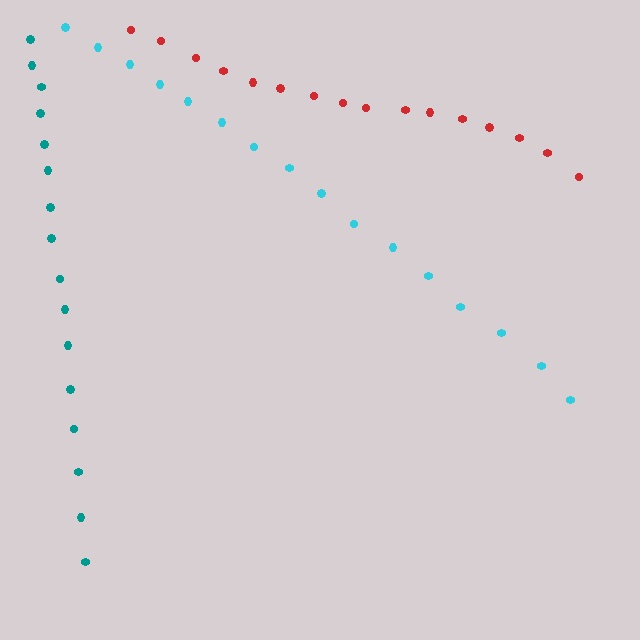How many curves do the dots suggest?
There are 3 distinct paths.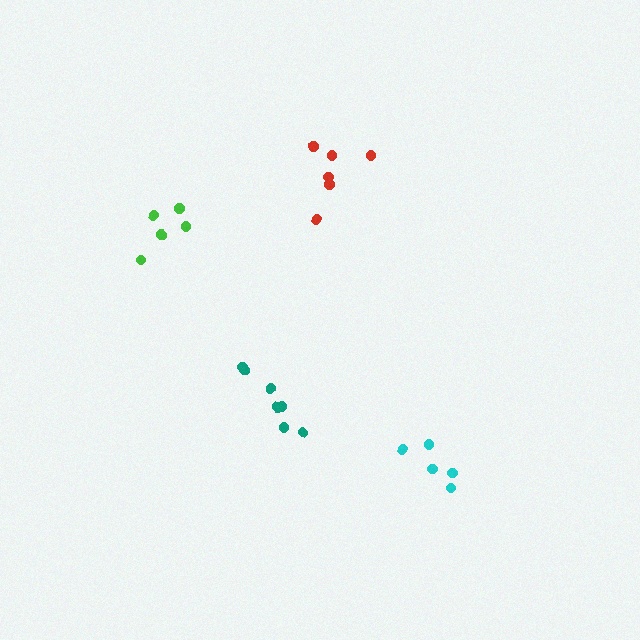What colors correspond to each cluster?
The clusters are colored: red, cyan, teal, green.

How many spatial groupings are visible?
There are 4 spatial groupings.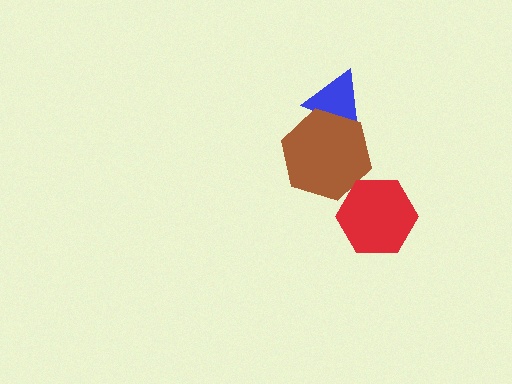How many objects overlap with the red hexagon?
0 objects overlap with the red hexagon.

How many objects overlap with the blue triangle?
1 object overlaps with the blue triangle.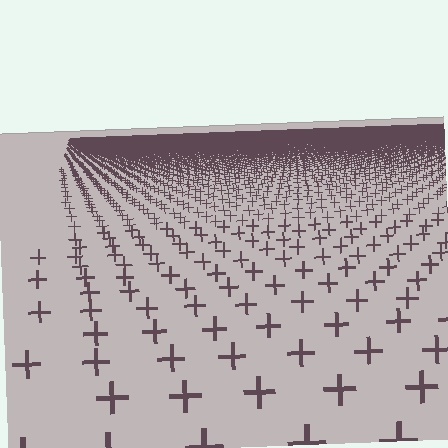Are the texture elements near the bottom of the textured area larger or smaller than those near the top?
Larger. Near the bottom, elements are closer to the viewer and appear at a bigger on-screen size.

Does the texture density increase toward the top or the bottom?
Density increases toward the top.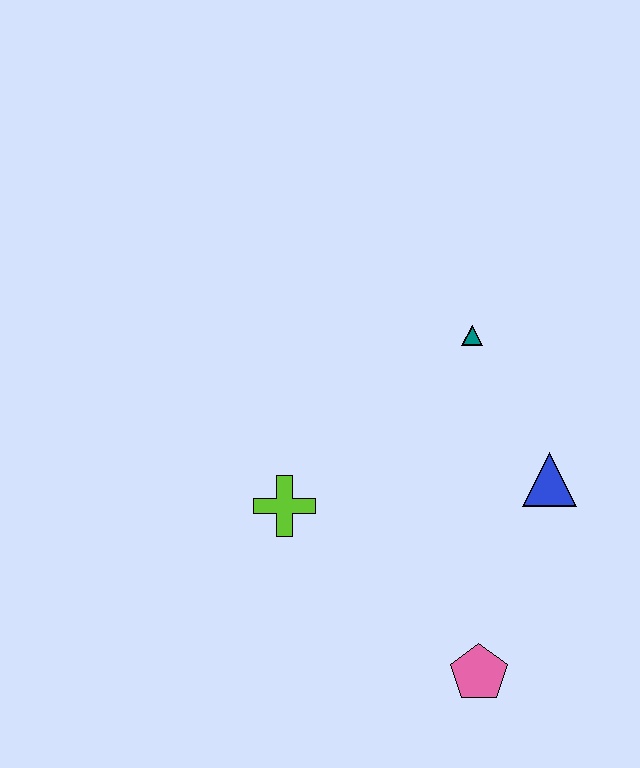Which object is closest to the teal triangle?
The blue triangle is closest to the teal triangle.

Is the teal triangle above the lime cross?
Yes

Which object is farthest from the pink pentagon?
The teal triangle is farthest from the pink pentagon.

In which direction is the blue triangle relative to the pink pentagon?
The blue triangle is above the pink pentagon.